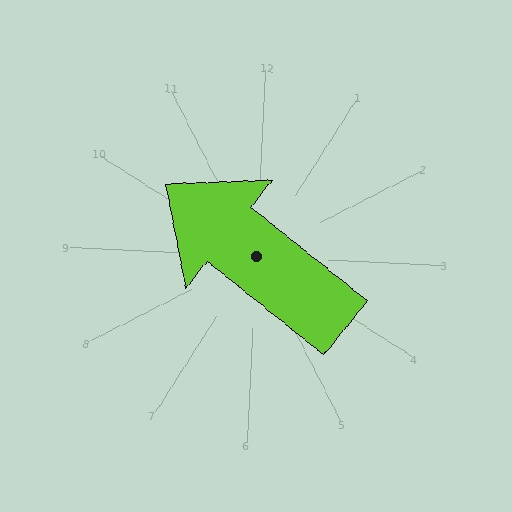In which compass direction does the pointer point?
Northwest.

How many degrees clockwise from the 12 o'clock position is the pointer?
Approximately 306 degrees.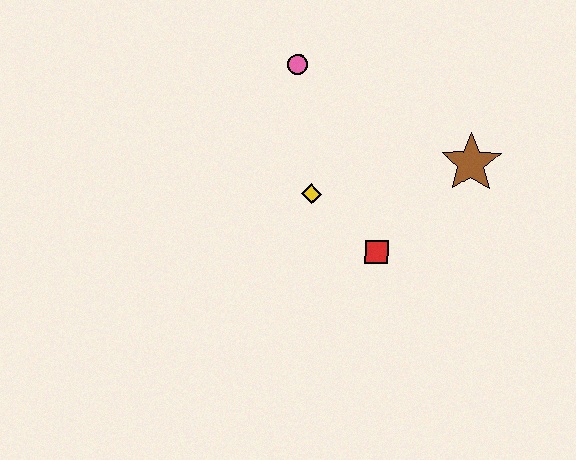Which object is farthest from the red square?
The pink circle is farthest from the red square.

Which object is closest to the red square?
The yellow diamond is closest to the red square.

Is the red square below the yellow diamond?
Yes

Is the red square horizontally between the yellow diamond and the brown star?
Yes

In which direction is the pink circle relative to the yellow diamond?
The pink circle is above the yellow diamond.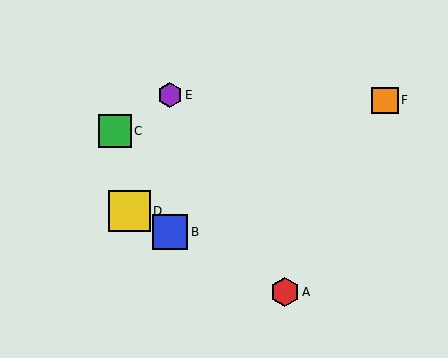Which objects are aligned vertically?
Objects B, E are aligned vertically.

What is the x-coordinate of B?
Object B is at x≈170.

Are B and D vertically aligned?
No, B is at x≈170 and D is at x≈129.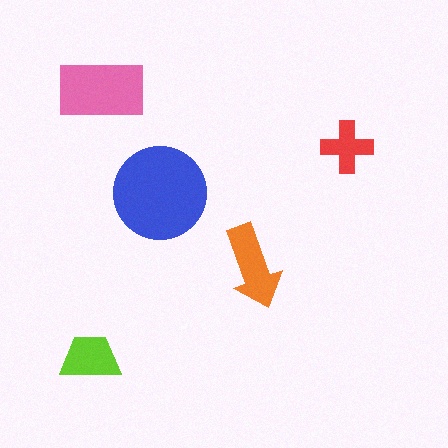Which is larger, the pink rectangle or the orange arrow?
The pink rectangle.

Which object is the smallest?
The red cross.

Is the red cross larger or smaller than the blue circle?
Smaller.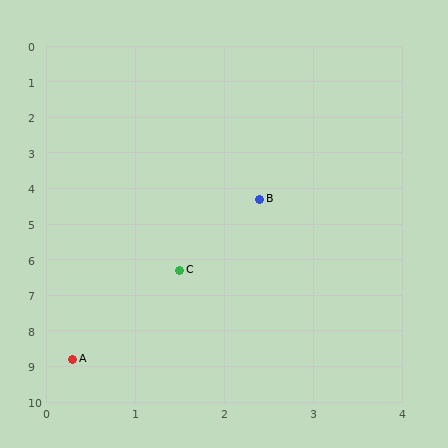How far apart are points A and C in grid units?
Points A and C are about 2.8 grid units apart.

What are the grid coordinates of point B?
Point B is at approximately (2.4, 4.3).